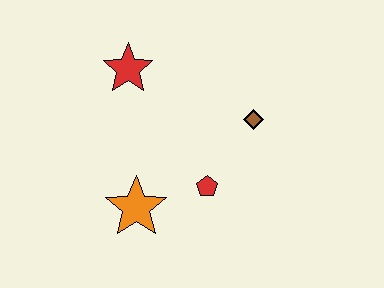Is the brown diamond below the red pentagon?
No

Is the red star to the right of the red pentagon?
No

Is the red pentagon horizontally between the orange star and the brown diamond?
Yes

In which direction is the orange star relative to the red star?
The orange star is below the red star.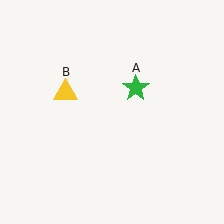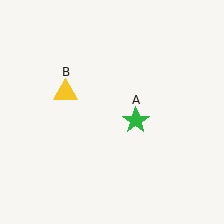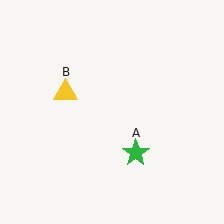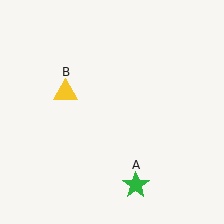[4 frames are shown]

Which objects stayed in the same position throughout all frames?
Yellow triangle (object B) remained stationary.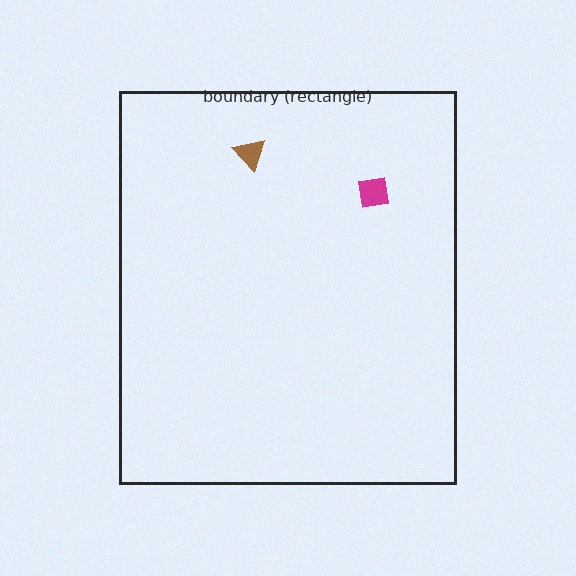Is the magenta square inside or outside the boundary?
Inside.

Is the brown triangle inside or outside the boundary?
Inside.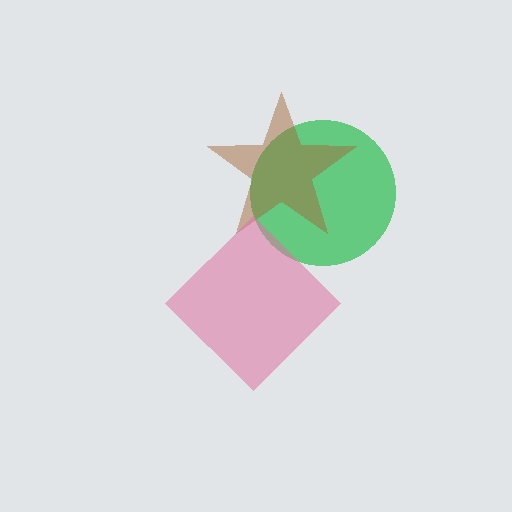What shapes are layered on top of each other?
The layered shapes are: a green circle, a brown star, a pink diamond.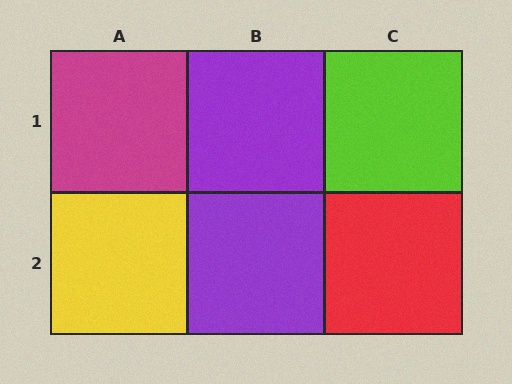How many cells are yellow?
1 cell is yellow.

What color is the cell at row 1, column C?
Lime.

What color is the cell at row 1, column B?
Purple.